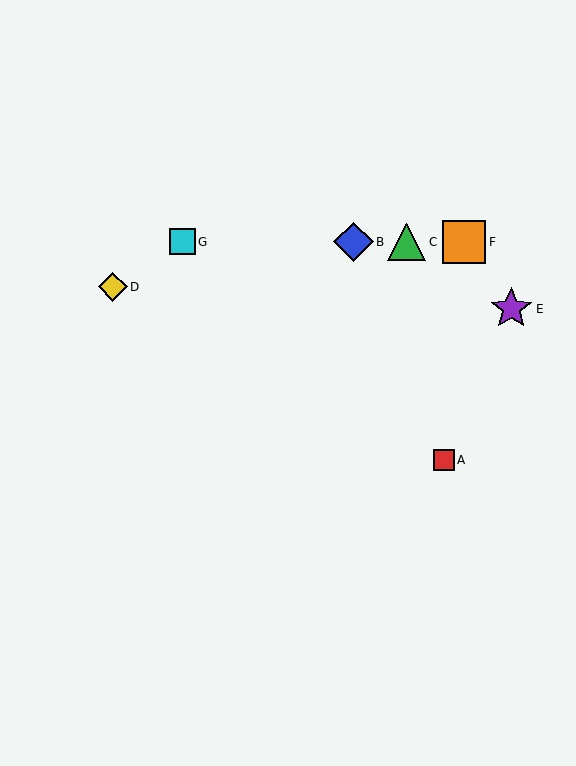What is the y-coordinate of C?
Object C is at y≈242.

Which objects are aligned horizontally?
Objects B, C, F, G are aligned horizontally.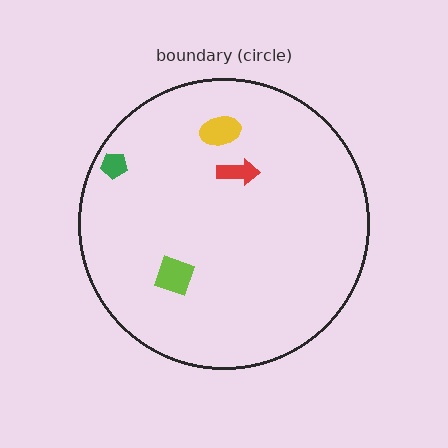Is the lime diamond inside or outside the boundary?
Inside.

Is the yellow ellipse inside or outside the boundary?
Inside.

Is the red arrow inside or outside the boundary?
Inside.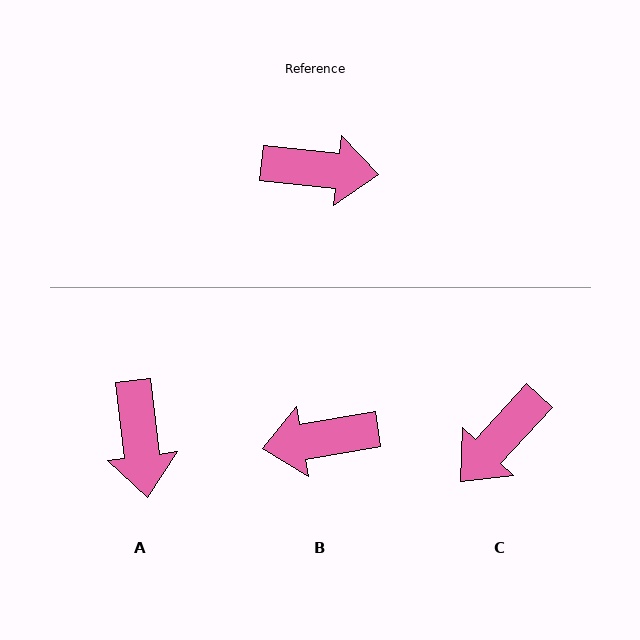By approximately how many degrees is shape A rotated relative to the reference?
Approximately 77 degrees clockwise.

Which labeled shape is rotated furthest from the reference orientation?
B, about 165 degrees away.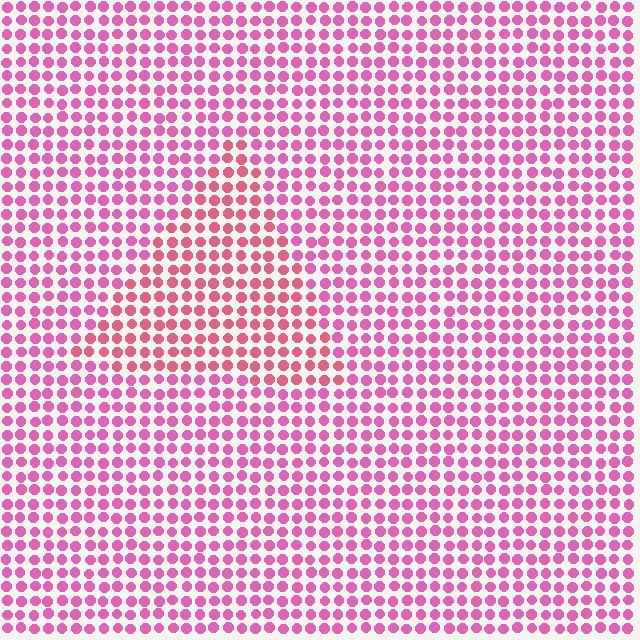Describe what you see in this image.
The image is filled with small pink elements in a uniform arrangement. A triangle-shaped region is visible where the elements are tinted to a slightly different hue, forming a subtle color boundary.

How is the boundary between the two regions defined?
The boundary is defined purely by a slight shift in hue (about 24 degrees). Spacing, size, and orientation are identical on both sides.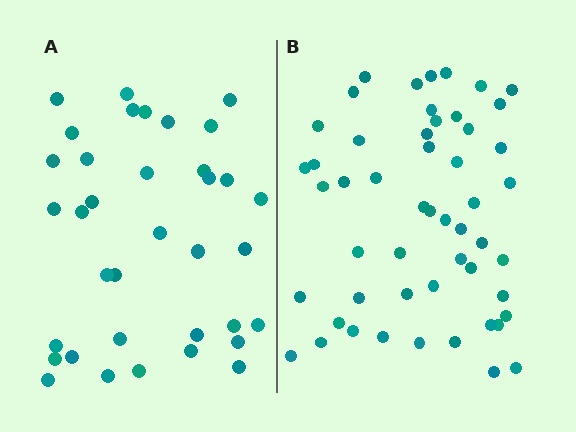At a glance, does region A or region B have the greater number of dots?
Region B (the right region) has more dots.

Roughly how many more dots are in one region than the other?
Region B has approximately 15 more dots than region A.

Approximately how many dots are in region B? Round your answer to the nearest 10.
About 50 dots. (The exact count is 52, which rounds to 50.)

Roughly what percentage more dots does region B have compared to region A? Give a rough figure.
About 45% more.